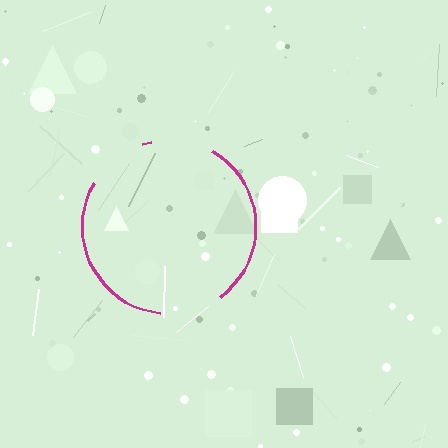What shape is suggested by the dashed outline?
The dashed outline suggests a circle.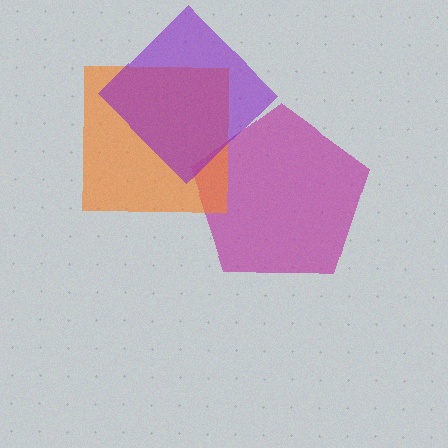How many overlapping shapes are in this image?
There are 3 overlapping shapes in the image.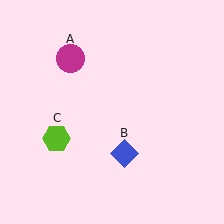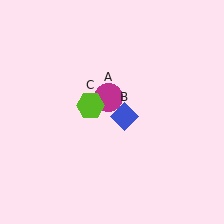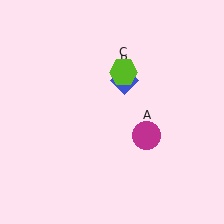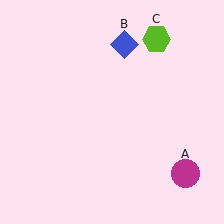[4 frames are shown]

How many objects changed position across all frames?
3 objects changed position: magenta circle (object A), blue diamond (object B), lime hexagon (object C).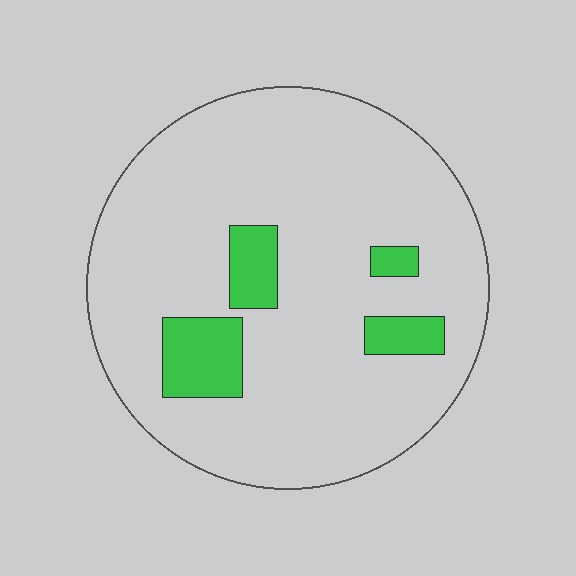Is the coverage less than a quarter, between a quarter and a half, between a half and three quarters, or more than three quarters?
Less than a quarter.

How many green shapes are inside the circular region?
4.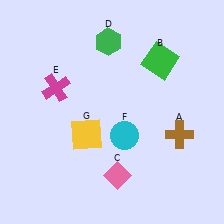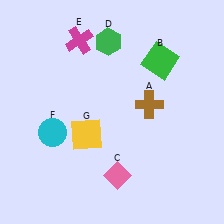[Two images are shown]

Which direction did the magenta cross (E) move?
The magenta cross (E) moved up.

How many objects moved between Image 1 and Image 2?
3 objects moved between the two images.